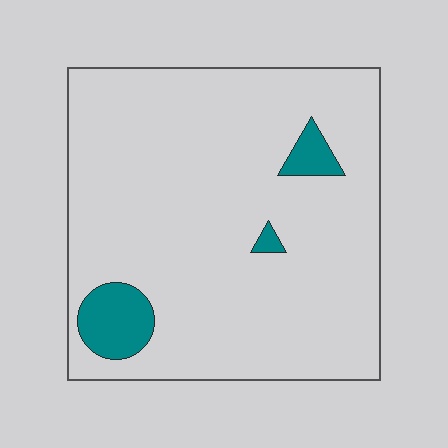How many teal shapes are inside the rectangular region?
3.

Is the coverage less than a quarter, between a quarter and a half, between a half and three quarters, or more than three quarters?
Less than a quarter.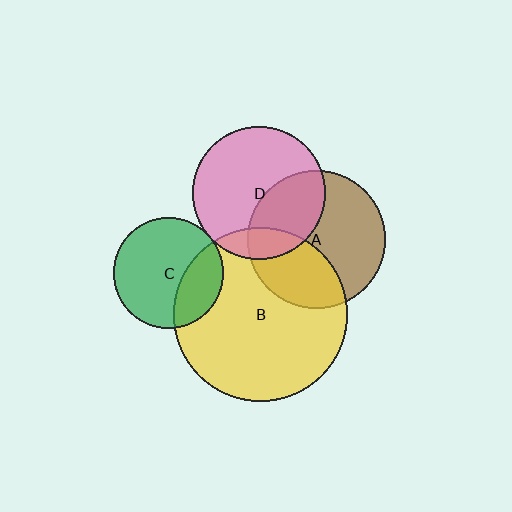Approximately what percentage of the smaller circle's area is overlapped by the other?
Approximately 5%.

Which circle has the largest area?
Circle B (yellow).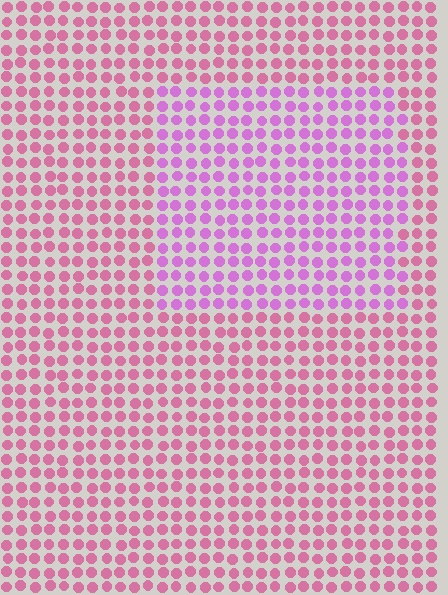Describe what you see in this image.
The image is filled with small pink elements in a uniform arrangement. A rectangle-shaped region is visible where the elements are tinted to a slightly different hue, forming a subtle color boundary.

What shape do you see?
I see a rectangle.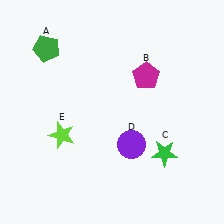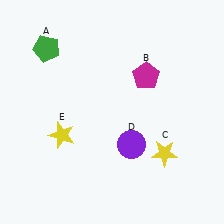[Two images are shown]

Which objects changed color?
C changed from green to yellow. E changed from lime to yellow.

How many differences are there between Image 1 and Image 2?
There are 2 differences between the two images.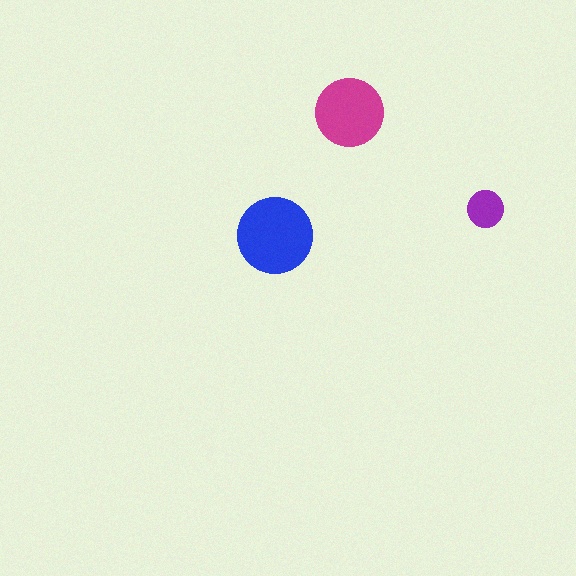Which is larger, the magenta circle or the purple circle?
The magenta one.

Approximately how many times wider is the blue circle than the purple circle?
About 2 times wider.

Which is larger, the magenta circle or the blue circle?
The blue one.